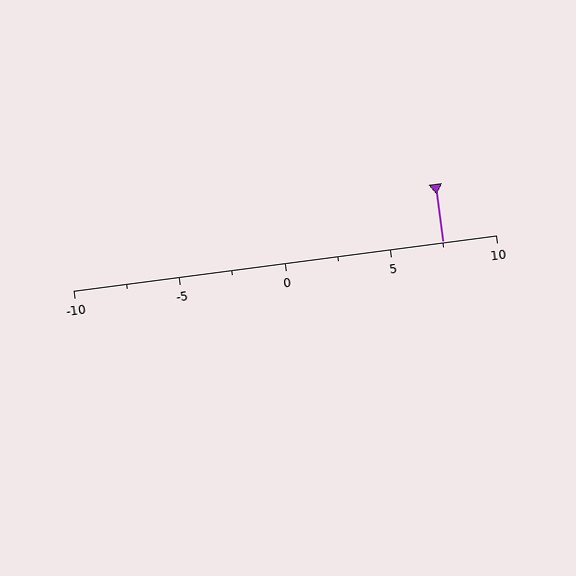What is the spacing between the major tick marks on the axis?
The major ticks are spaced 5 apart.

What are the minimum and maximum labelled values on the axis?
The axis runs from -10 to 10.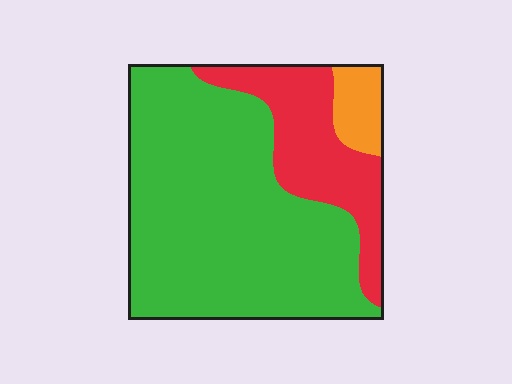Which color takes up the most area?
Green, at roughly 70%.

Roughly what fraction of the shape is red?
Red takes up about one quarter (1/4) of the shape.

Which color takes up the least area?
Orange, at roughly 5%.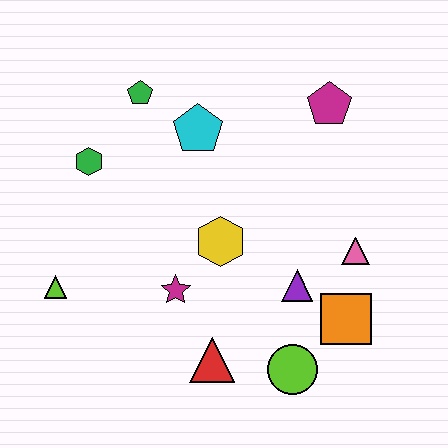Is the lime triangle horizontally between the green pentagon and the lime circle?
No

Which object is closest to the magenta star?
The yellow hexagon is closest to the magenta star.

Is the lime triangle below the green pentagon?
Yes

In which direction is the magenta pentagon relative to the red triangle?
The magenta pentagon is above the red triangle.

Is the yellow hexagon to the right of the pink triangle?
No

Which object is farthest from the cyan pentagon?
The lime circle is farthest from the cyan pentagon.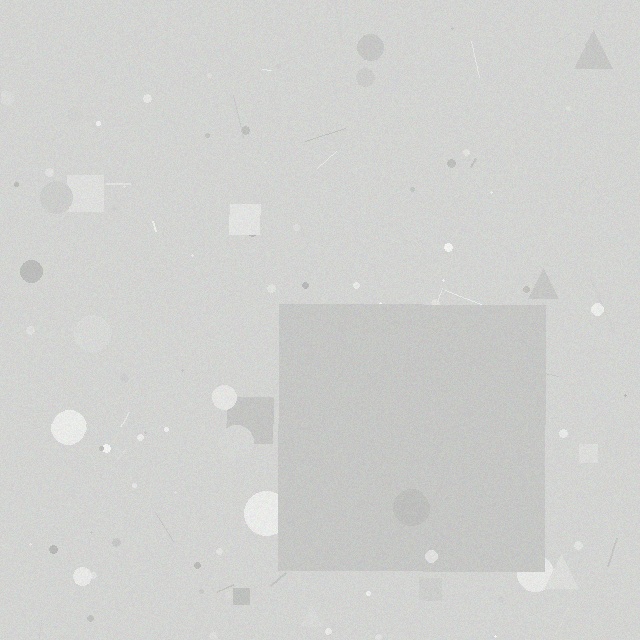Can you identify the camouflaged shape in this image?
The camouflaged shape is a square.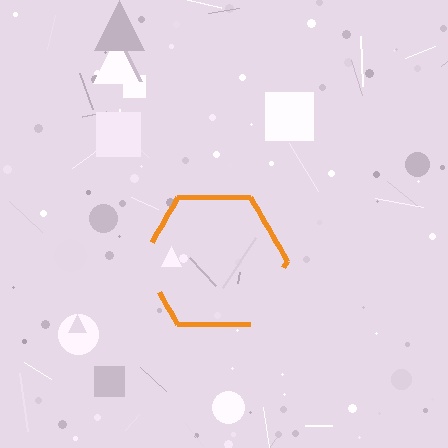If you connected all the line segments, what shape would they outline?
They would outline a hexagon.